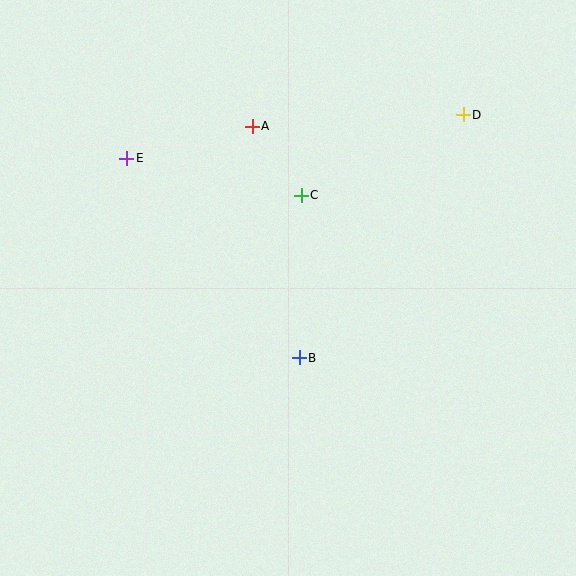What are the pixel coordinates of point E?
Point E is at (127, 158).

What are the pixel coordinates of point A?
Point A is at (252, 126).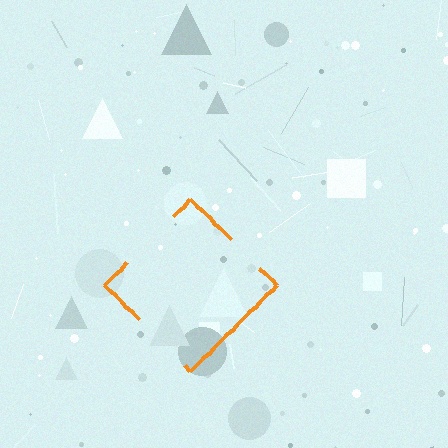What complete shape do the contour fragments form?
The contour fragments form a diamond.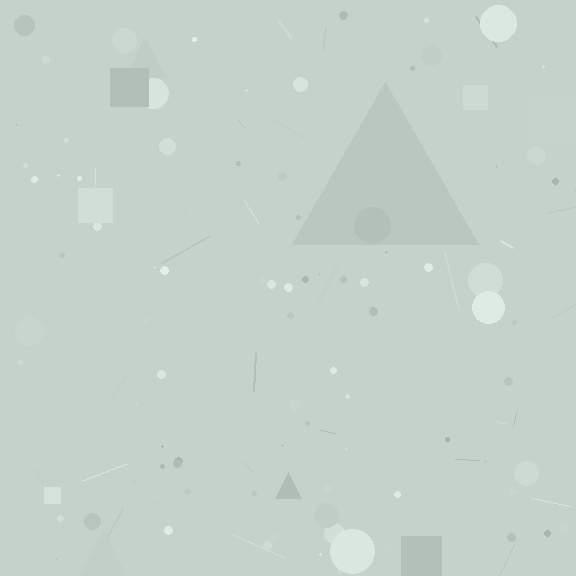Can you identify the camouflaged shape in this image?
The camouflaged shape is a triangle.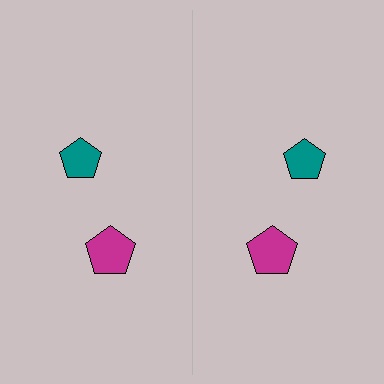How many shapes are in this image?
There are 4 shapes in this image.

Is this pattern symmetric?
Yes, this pattern has bilateral (reflection) symmetry.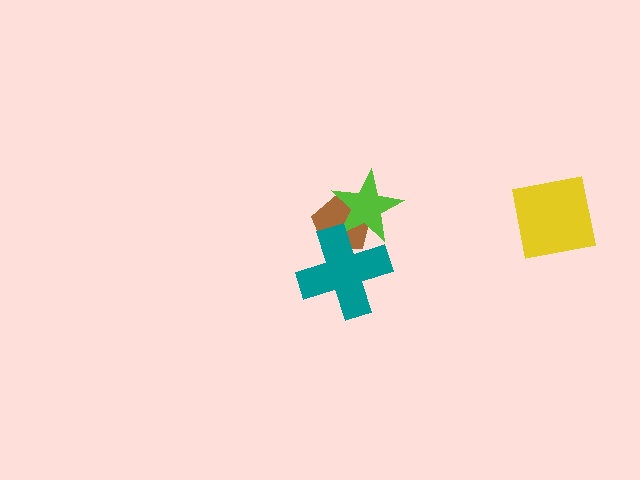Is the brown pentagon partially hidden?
Yes, it is partially covered by another shape.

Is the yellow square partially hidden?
No, no other shape covers it.